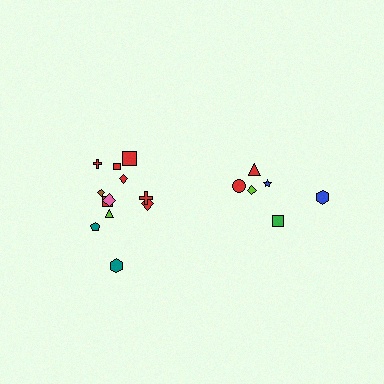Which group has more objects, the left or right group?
The left group.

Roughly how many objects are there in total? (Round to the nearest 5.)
Roughly 20 objects in total.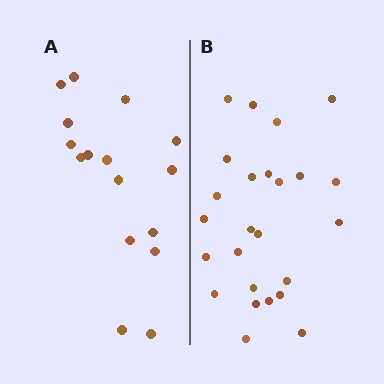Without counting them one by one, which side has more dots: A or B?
Region B (the right region) has more dots.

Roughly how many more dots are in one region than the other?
Region B has roughly 8 or so more dots than region A.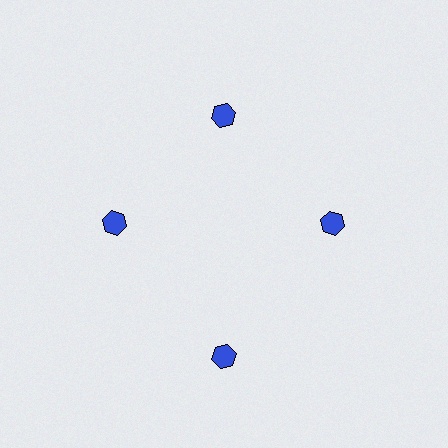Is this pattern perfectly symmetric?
No. The 4 blue hexagons are arranged in a ring, but one element near the 6 o'clock position is pushed outward from the center, breaking the 4-fold rotational symmetry.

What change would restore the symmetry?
The symmetry would be restored by moving it inward, back onto the ring so that all 4 hexagons sit at equal angles and equal distance from the center.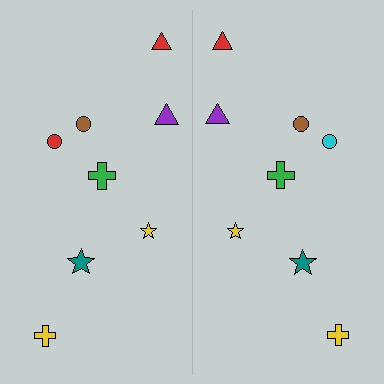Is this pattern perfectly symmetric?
No, the pattern is not perfectly symmetric. The cyan circle on the right side breaks the symmetry — its mirror counterpart is red.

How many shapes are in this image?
There are 16 shapes in this image.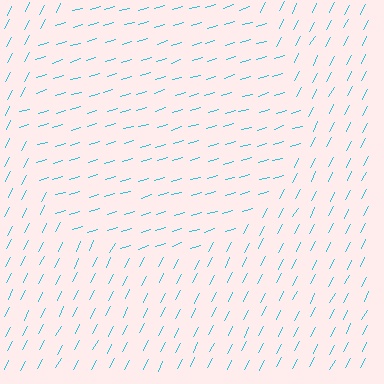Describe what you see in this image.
The image is filled with small cyan line segments. A circle region in the image has lines oriented differently from the surrounding lines, creating a visible texture boundary.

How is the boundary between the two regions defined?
The boundary is defined purely by a change in line orientation (approximately 45 degrees difference). All lines are the same color and thickness.